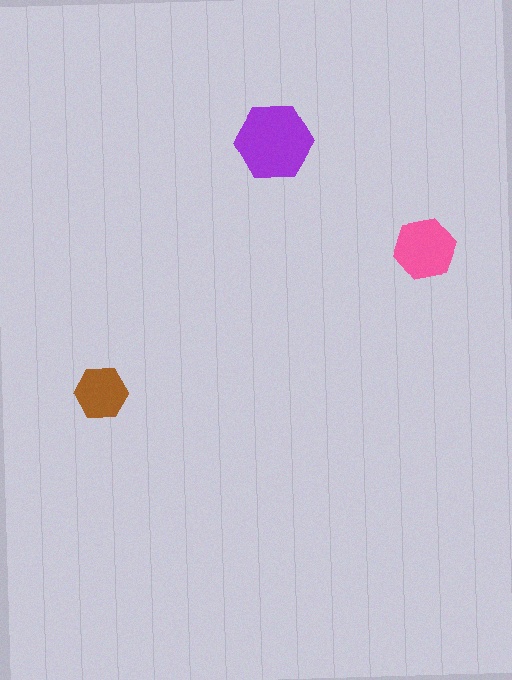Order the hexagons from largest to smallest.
the purple one, the pink one, the brown one.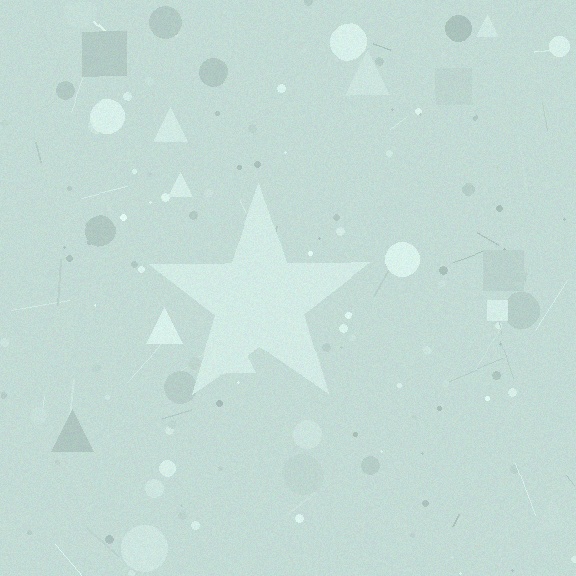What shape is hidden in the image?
A star is hidden in the image.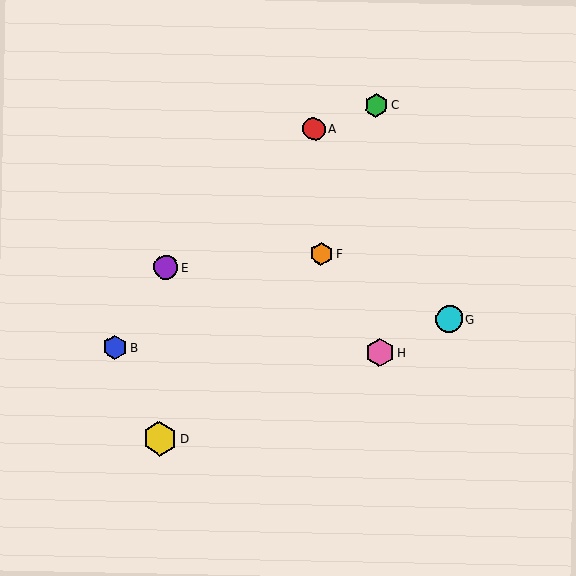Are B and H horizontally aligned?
Yes, both are at y≈347.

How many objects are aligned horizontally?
2 objects (B, H) are aligned horizontally.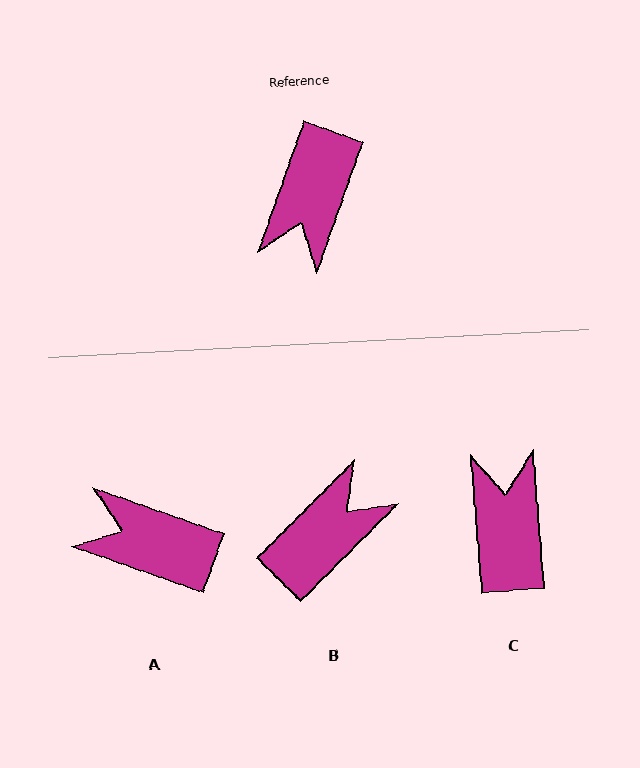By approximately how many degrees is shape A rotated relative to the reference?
Approximately 90 degrees clockwise.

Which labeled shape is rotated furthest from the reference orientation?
C, about 156 degrees away.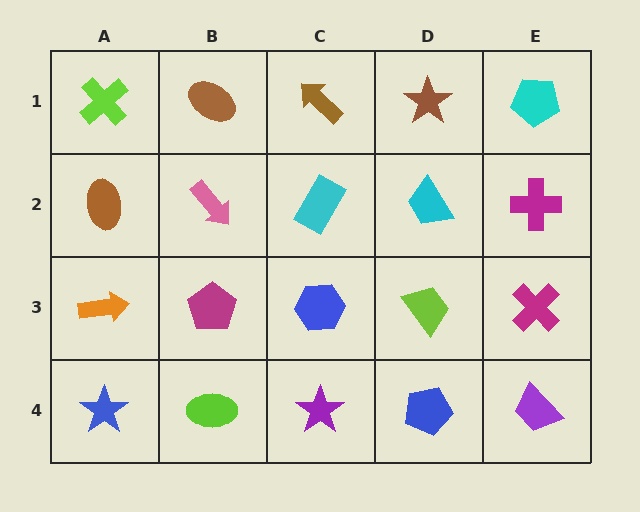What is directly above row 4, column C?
A blue hexagon.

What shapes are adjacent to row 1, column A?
A brown ellipse (row 2, column A), a brown ellipse (row 1, column B).